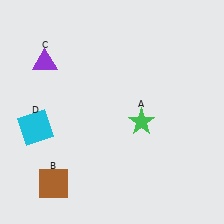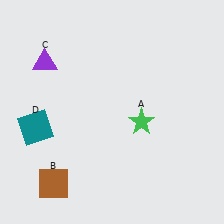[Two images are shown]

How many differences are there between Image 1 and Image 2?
There is 1 difference between the two images.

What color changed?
The square (D) changed from cyan in Image 1 to teal in Image 2.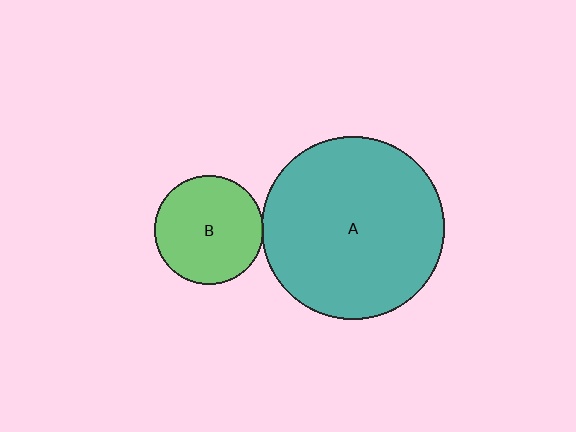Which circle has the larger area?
Circle A (teal).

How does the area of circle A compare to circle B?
Approximately 2.8 times.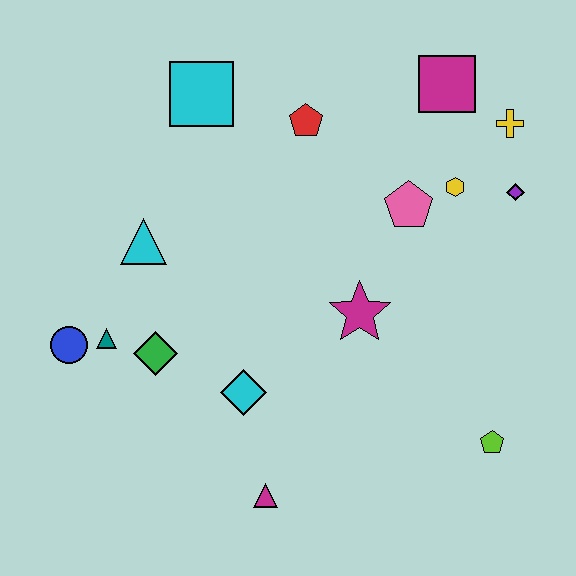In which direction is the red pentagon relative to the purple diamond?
The red pentagon is to the left of the purple diamond.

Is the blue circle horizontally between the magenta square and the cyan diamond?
No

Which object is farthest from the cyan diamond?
The yellow cross is farthest from the cyan diamond.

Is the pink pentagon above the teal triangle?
Yes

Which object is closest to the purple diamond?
The yellow hexagon is closest to the purple diamond.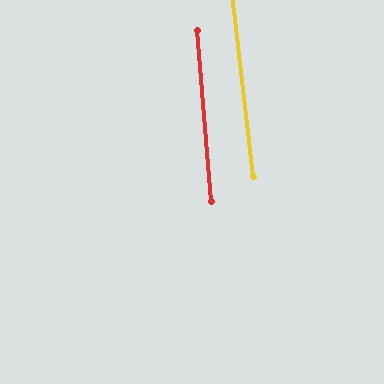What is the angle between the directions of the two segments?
Approximately 2 degrees.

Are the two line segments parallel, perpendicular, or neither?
Parallel — their directions differ by only 1.8°.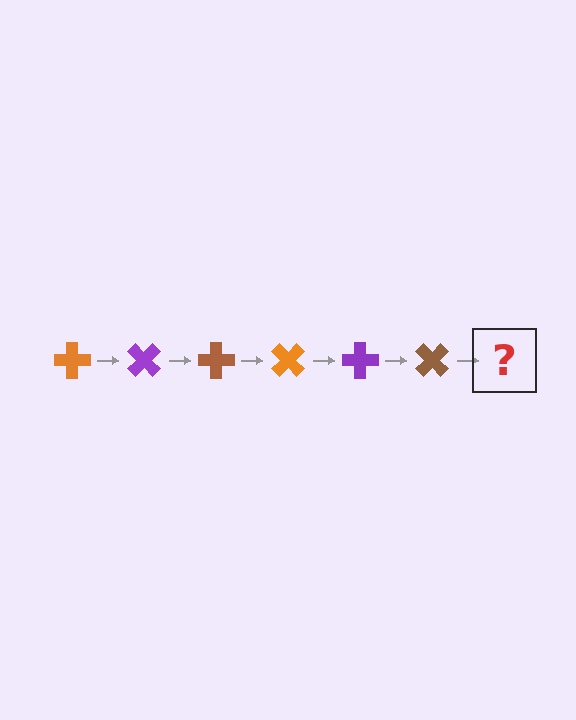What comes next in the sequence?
The next element should be an orange cross, rotated 270 degrees from the start.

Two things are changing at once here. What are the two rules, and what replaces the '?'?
The two rules are that it rotates 45 degrees each step and the color cycles through orange, purple, and brown. The '?' should be an orange cross, rotated 270 degrees from the start.